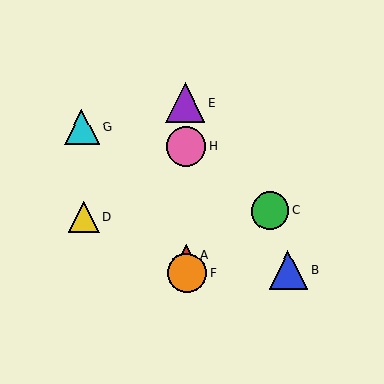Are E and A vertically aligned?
Yes, both are at x≈185.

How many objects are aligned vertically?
4 objects (A, E, F, H) are aligned vertically.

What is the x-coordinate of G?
Object G is at x≈82.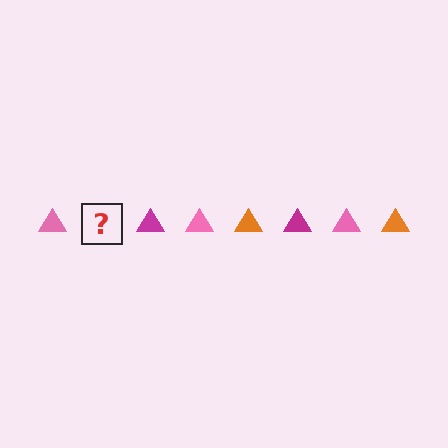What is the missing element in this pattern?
The missing element is an orange triangle.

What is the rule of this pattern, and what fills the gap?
The rule is that the pattern cycles through pink, orange, magenta triangles. The gap should be filled with an orange triangle.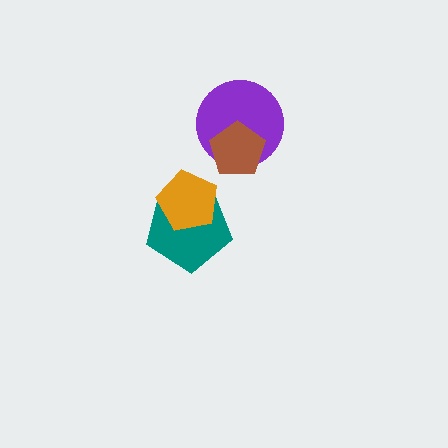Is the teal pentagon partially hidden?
Yes, it is partially covered by another shape.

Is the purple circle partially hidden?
Yes, it is partially covered by another shape.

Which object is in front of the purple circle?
The brown pentagon is in front of the purple circle.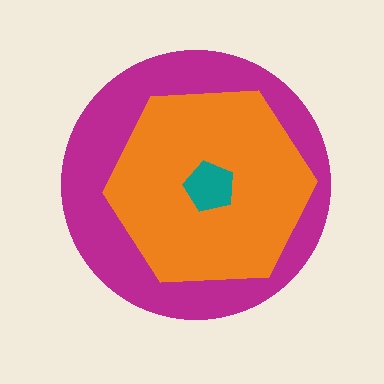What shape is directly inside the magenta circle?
The orange hexagon.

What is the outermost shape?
The magenta circle.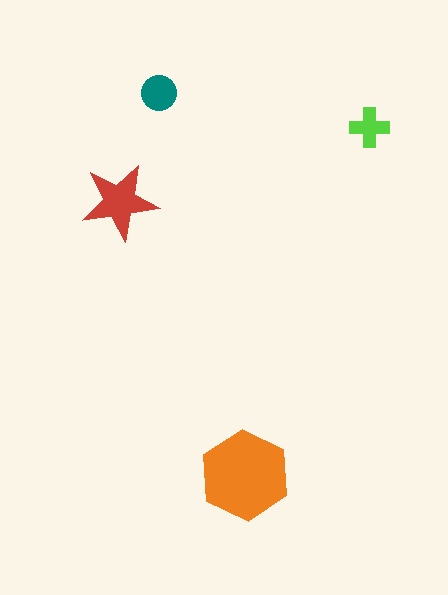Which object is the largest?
The orange hexagon.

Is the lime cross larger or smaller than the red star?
Smaller.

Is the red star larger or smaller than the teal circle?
Larger.